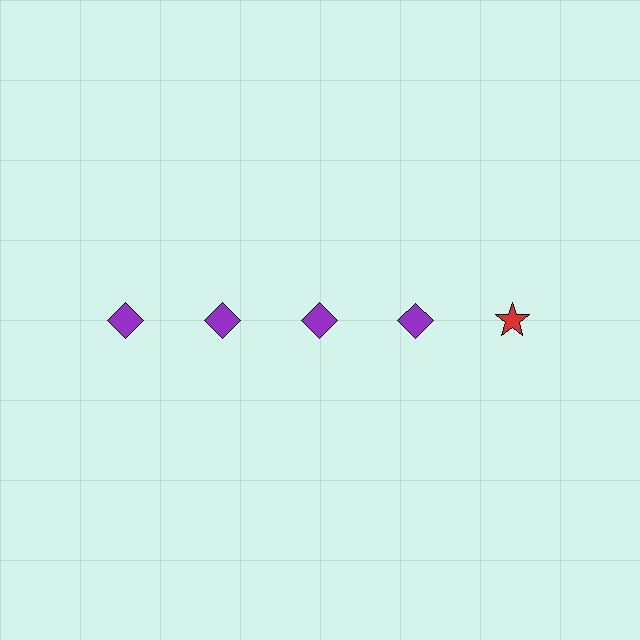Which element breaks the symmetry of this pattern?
The red star in the top row, rightmost column breaks the symmetry. All other shapes are purple diamonds.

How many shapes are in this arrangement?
There are 5 shapes arranged in a grid pattern.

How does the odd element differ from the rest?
It differs in both color (red instead of purple) and shape (star instead of diamond).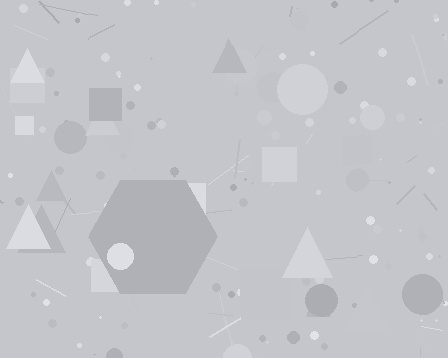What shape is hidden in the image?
A hexagon is hidden in the image.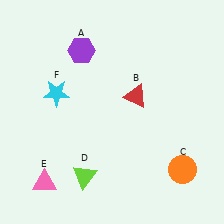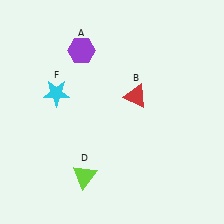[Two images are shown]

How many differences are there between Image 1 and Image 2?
There are 2 differences between the two images.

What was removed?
The orange circle (C), the pink triangle (E) were removed in Image 2.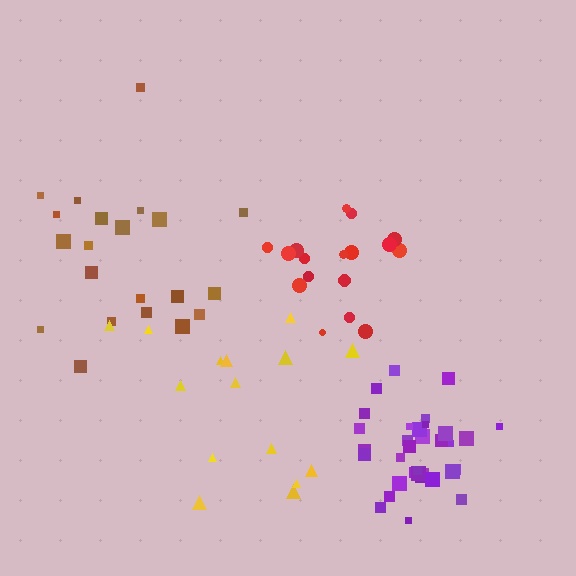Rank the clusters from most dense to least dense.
purple, red, brown, yellow.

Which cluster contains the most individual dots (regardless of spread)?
Purple (34).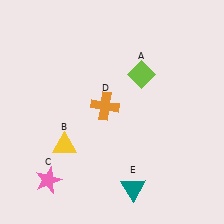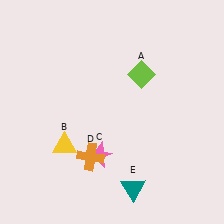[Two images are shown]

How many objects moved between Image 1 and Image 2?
2 objects moved between the two images.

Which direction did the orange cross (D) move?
The orange cross (D) moved down.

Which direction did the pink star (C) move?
The pink star (C) moved right.